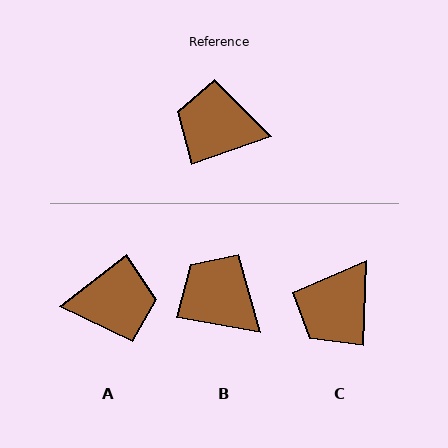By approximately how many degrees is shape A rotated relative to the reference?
Approximately 161 degrees clockwise.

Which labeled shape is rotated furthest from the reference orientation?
A, about 161 degrees away.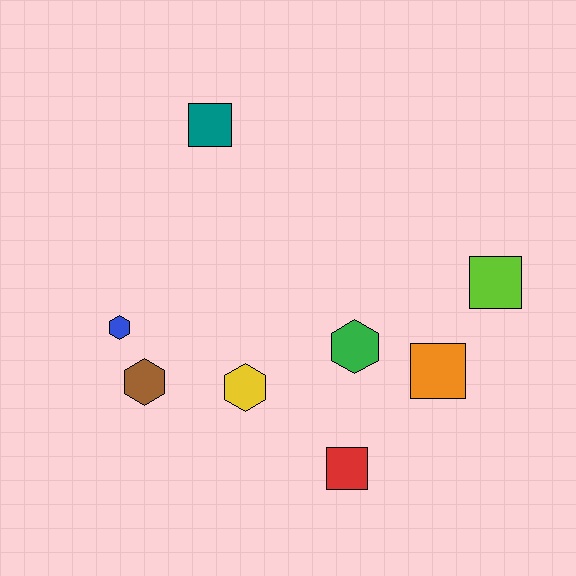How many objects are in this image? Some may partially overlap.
There are 8 objects.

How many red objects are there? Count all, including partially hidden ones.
There is 1 red object.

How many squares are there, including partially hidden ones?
There are 4 squares.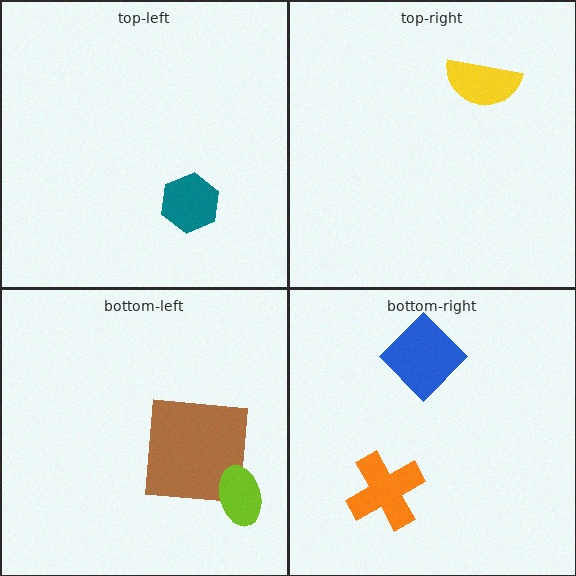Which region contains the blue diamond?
The bottom-right region.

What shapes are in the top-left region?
The teal hexagon.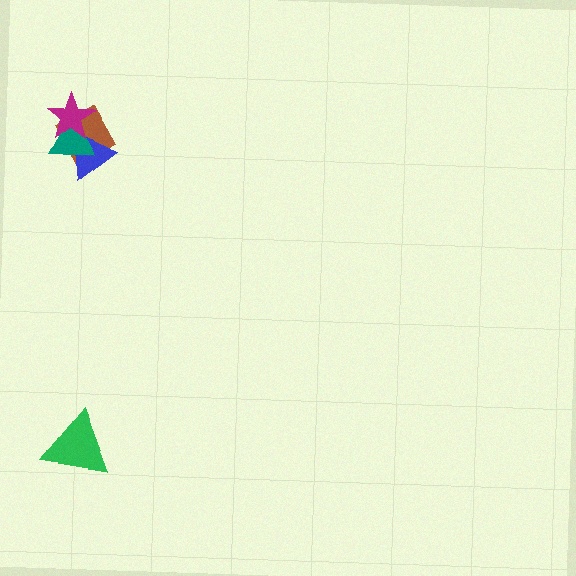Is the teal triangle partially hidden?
Yes, it is partially covered by another shape.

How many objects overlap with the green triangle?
0 objects overlap with the green triangle.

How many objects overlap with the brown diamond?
3 objects overlap with the brown diamond.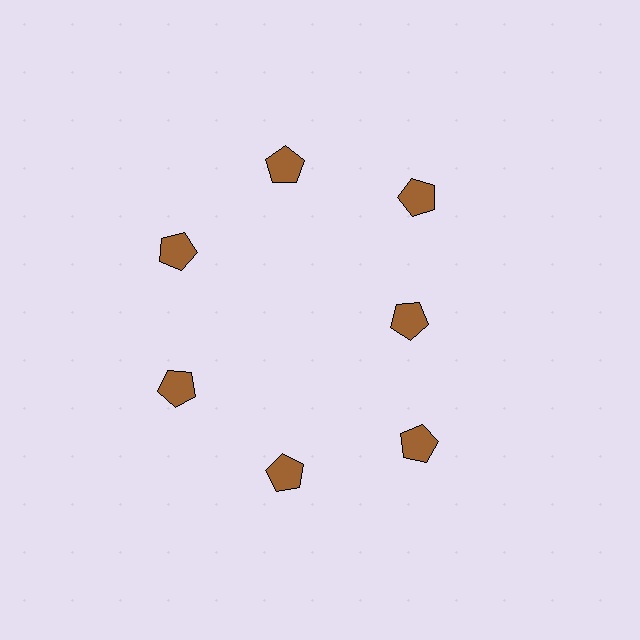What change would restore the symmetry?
The symmetry would be restored by moving it outward, back onto the ring so that all 7 pentagons sit at equal angles and equal distance from the center.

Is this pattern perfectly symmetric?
No. The 7 brown pentagons are arranged in a ring, but one element near the 3 o'clock position is pulled inward toward the center, breaking the 7-fold rotational symmetry.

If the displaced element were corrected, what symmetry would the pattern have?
It would have 7-fold rotational symmetry — the pattern would map onto itself every 51 degrees.